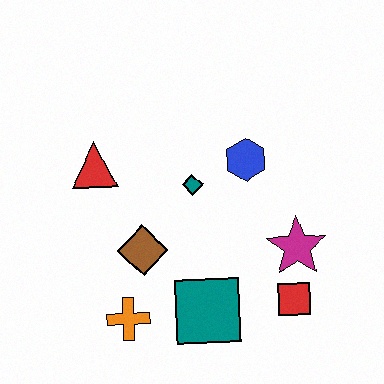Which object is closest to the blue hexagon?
The teal diamond is closest to the blue hexagon.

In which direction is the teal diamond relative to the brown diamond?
The teal diamond is above the brown diamond.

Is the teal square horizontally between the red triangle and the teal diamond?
No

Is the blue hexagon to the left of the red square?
Yes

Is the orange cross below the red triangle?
Yes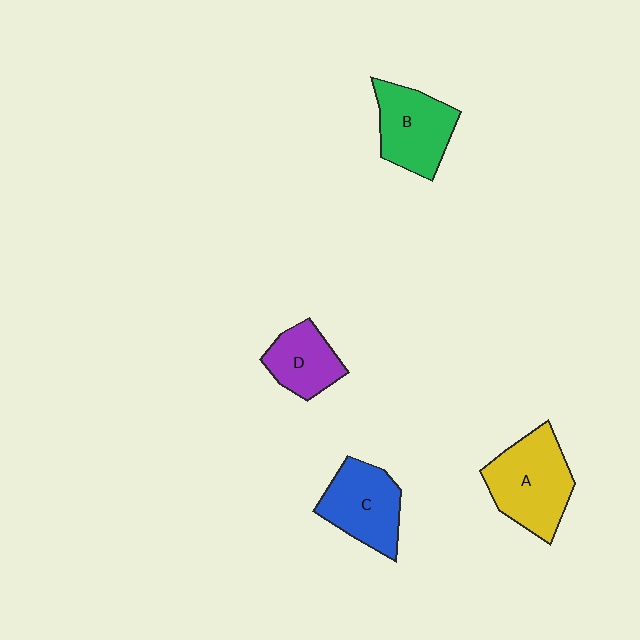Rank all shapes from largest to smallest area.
From largest to smallest: A (yellow), B (green), C (blue), D (purple).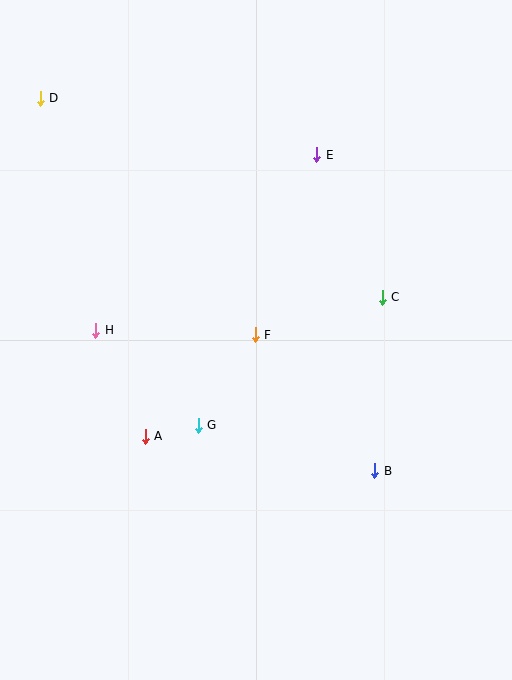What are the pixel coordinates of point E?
Point E is at (317, 155).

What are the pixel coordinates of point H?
Point H is at (96, 330).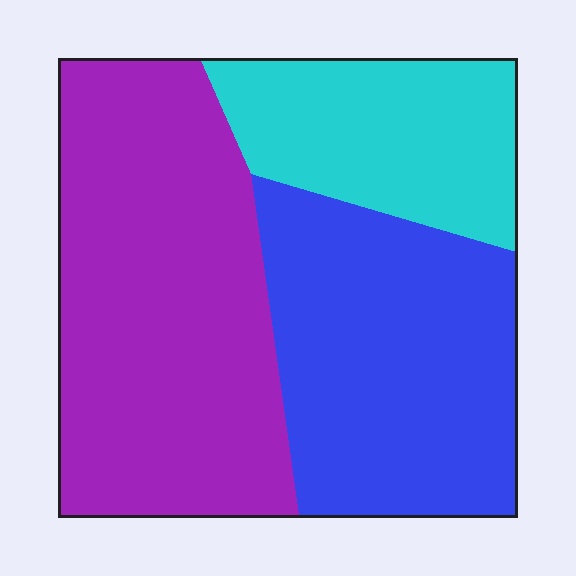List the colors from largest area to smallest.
From largest to smallest: purple, blue, cyan.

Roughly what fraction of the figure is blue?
Blue covers 35% of the figure.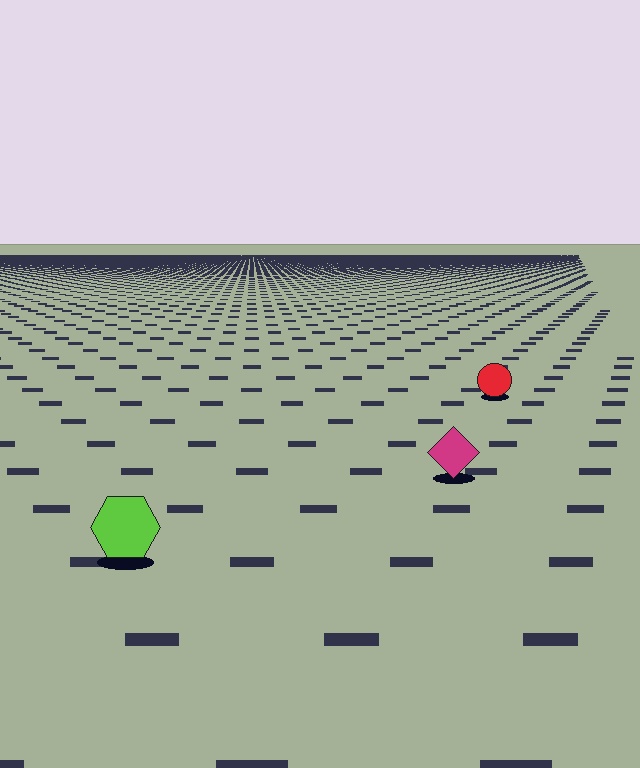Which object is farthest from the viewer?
The red circle is farthest from the viewer. It appears smaller and the ground texture around it is denser.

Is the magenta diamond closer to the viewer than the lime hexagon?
No. The lime hexagon is closer — you can tell from the texture gradient: the ground texture is coarser near it.